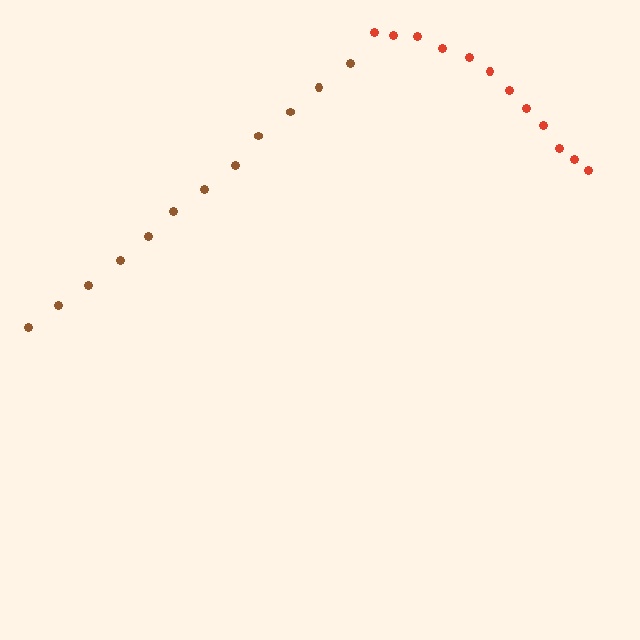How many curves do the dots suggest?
There are 2 distinct paths.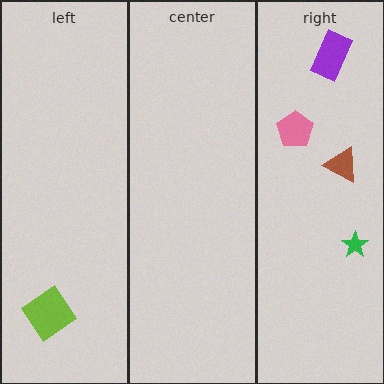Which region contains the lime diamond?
The left region.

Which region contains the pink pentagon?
The right region.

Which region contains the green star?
The right region.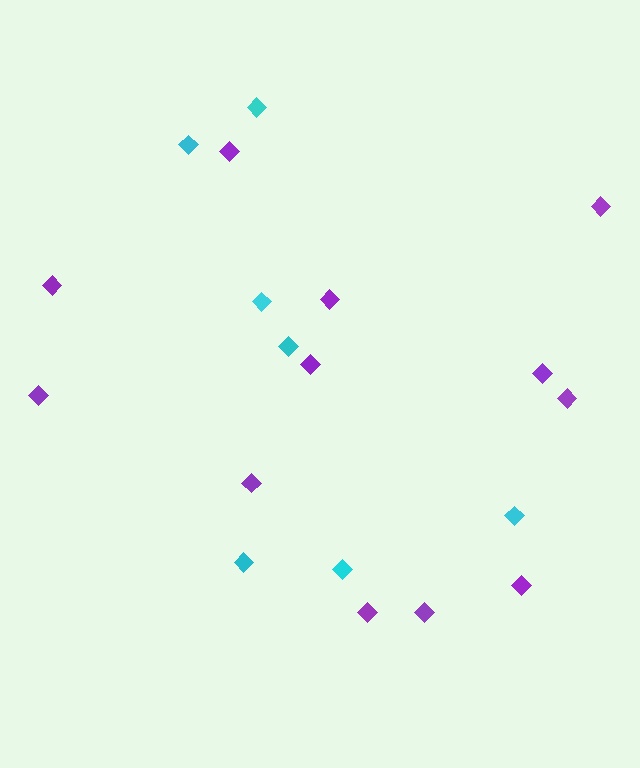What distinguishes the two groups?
There are 2 groups: one group of purple diamonds (12) and one group of cyan diamonds (7).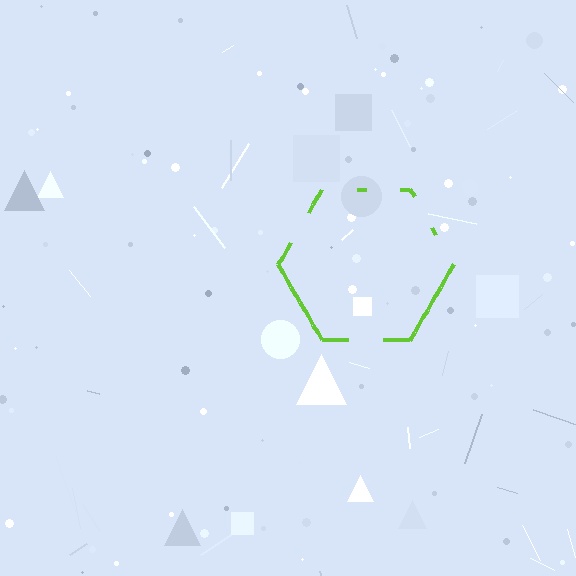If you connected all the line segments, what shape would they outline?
They would outline a hexagon.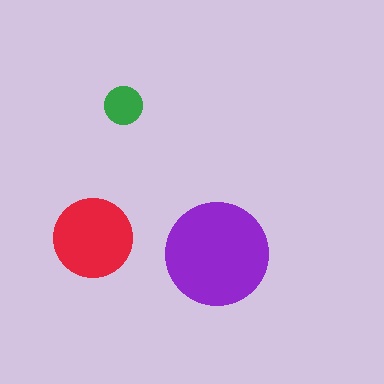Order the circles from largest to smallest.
the purple one, the red one, the green one.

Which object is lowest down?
The purple circle is bottommost.